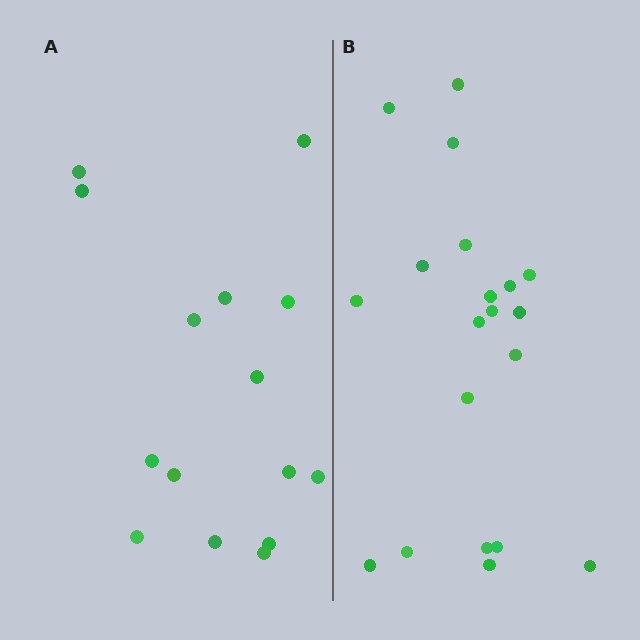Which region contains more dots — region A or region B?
Region B (the right region) has more dots.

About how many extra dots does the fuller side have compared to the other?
Region B has about 5 more dots than region A.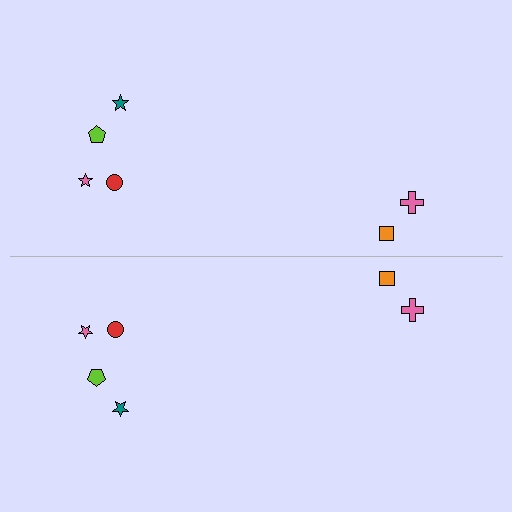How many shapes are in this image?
There are 12 shapes in this image.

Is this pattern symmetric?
Yes, this pattern has bilateral (reflection) symmetry.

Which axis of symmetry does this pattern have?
The pattern has a horizontal axis of symmetry running through the center of the image.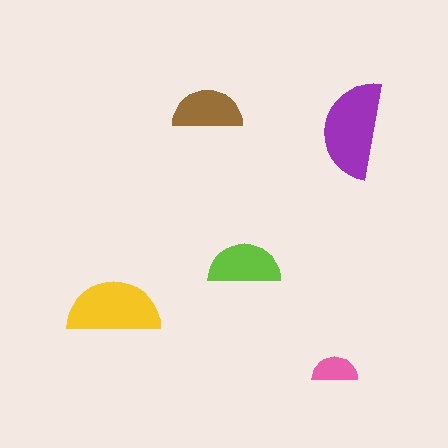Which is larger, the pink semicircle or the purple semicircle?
The purple one.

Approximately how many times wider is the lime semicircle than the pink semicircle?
About 1.5 times wider.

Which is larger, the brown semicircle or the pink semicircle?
The brown one.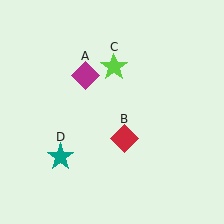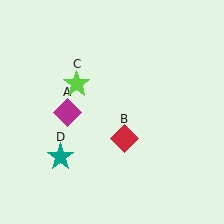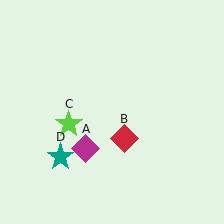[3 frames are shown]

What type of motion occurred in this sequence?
The magenta diamond (object A), lime star (object C) rotated counterclockwise around the center of the scene.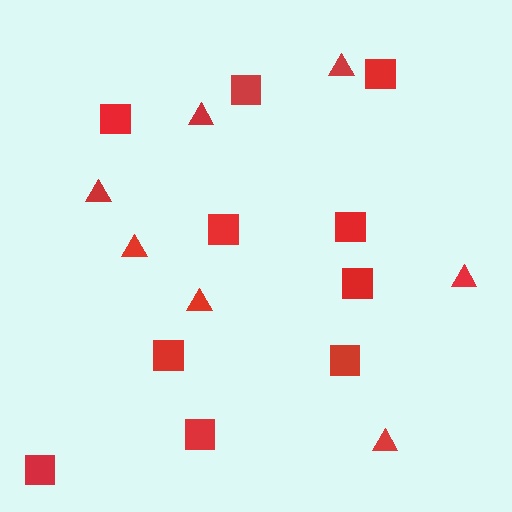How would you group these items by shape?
There are 2 groups: one group of triangles (7) and one group of squares (10).